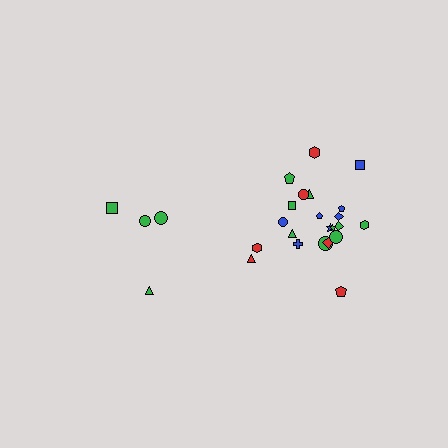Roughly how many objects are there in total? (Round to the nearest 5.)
Roughly 25 objects in total.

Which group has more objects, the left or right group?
The right group.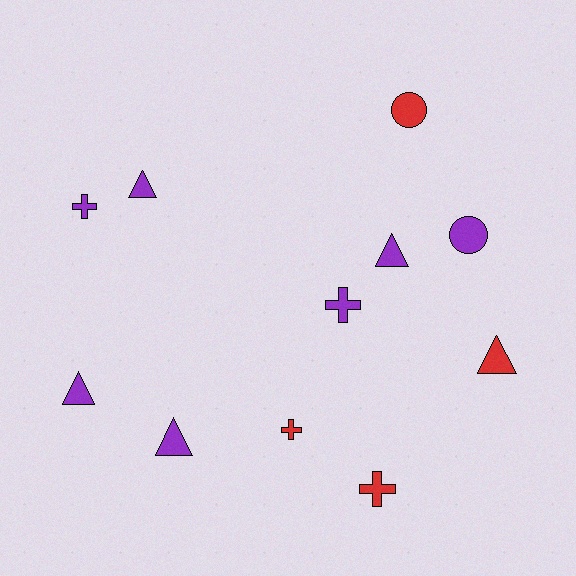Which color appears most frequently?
Purple, with 7 objects.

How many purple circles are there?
There is 1 purple circle.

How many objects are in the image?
There are 11 objects.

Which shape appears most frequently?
Triangle, with 5 objects.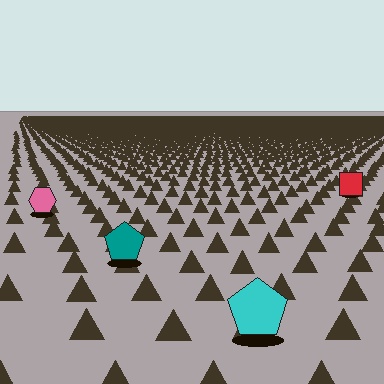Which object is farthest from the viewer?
The red square is farthest from the viewer. It appears smaller and the ground texture around it is denser.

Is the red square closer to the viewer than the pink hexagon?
No. The pink hexagon is closer — you can tell from the texture gradient: the ground texture is coarser near it.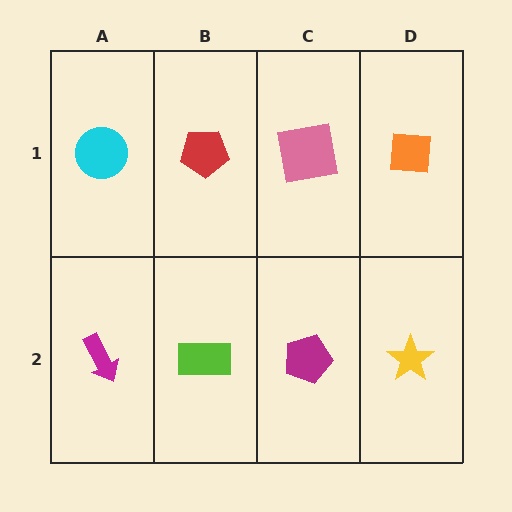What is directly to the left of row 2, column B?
A magenta arrow.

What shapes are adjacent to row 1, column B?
A lime rectangle (row 2, column B), a cyan circle (row 1, column A), a pink square (row 1, column C).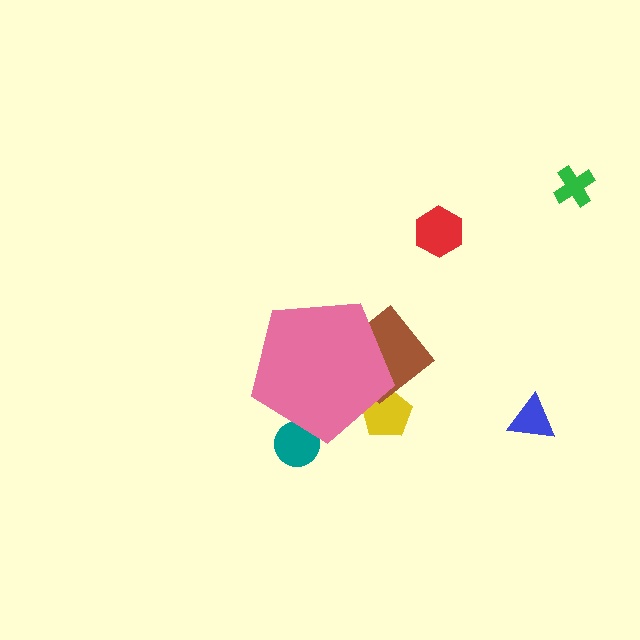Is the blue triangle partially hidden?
No, the blue triangle is fully visible.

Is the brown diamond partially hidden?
Yes, the brown diamond is partially hidden behind the pink pentagon.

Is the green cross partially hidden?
No, the green cross is fully visible.